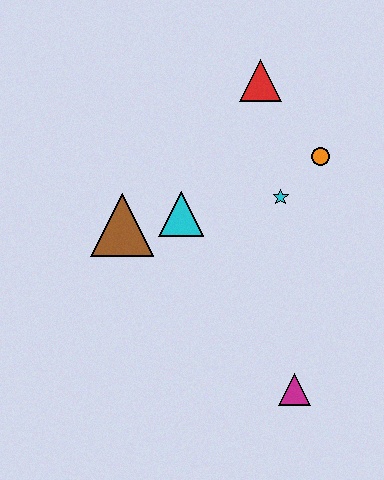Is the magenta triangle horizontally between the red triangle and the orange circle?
Yes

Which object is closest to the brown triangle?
The cyan triangle is closest to the brown triangle.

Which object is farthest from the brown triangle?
The magenta triangle is farthest from the brown triangle.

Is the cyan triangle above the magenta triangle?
Yes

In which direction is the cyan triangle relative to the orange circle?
The cyan triangle is to the left of the orange circle.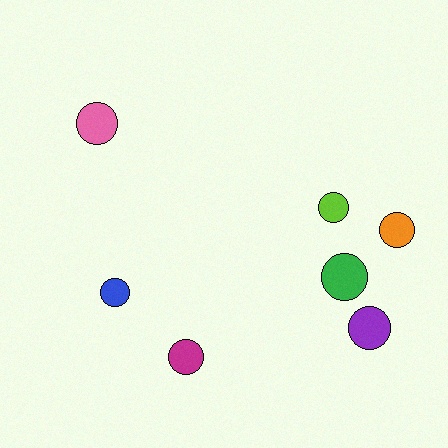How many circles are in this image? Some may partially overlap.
There are 7 circles.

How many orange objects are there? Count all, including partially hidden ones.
There is 1 orange object.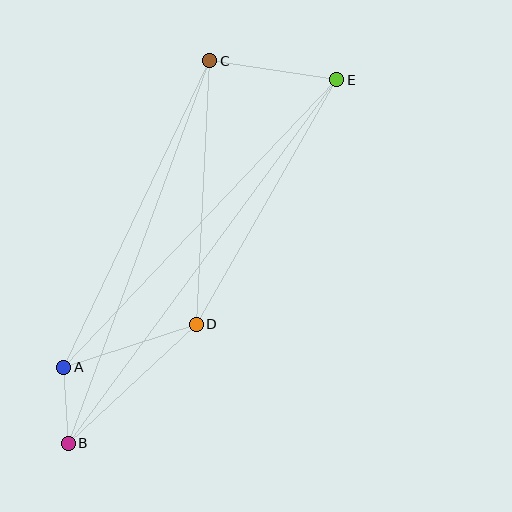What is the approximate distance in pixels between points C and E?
The distance between C and E is approximately 128 pixels.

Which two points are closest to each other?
Points A and B are closest to each other.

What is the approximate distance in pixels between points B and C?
The distance between B and C is approximately 408 pixels.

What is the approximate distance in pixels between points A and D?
The distance between A and D is approximately 139 pixels.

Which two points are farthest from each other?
Points B and E are farthest from each other.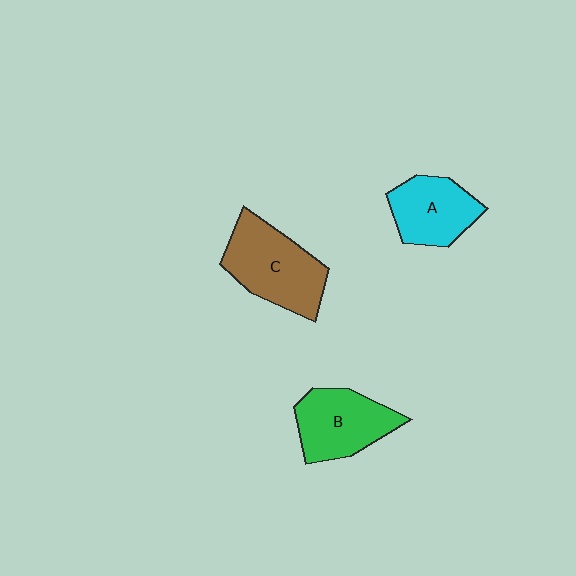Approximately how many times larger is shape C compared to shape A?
Approximately 1.3 times.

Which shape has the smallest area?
Shape A (cyan).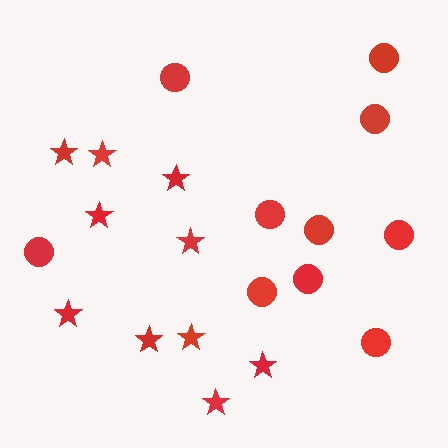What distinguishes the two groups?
There are 2 groups: one group of stars (10) and one group of circles (10).